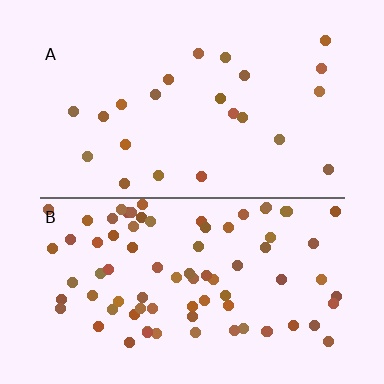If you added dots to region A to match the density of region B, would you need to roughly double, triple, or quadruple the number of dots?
Approximately quadruple.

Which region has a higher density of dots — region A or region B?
B (the bottom).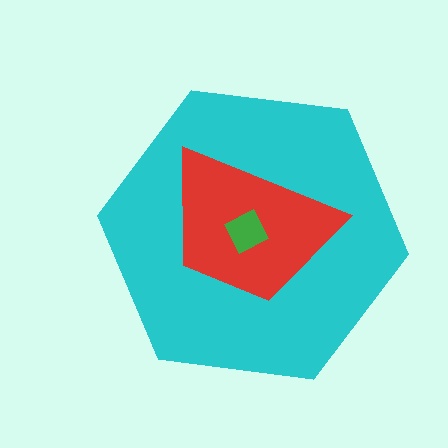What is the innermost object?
The green diamond.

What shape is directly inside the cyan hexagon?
The red trapezoid.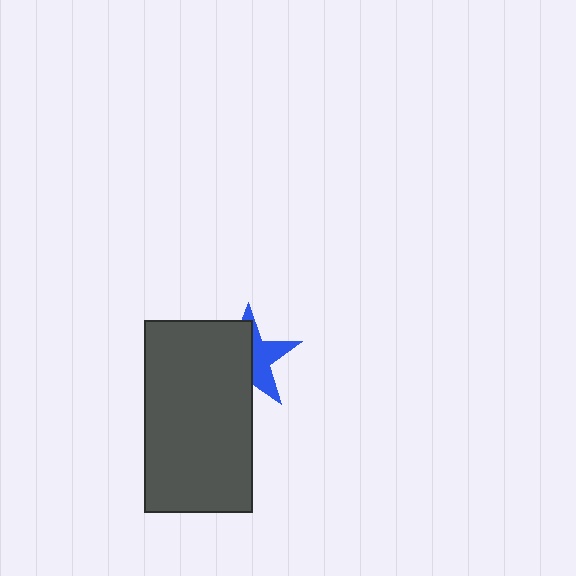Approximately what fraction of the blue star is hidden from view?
Roughly 58% of the blue star is hidden behind the dark gray rectangle.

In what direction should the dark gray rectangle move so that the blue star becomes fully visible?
The dark gray rectangle should move left. That is the shortest direction to clear the overlap and leave the blue star fully visible.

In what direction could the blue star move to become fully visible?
The blue star could move right. That would shift it out from behind the dark gray rectangle entirely.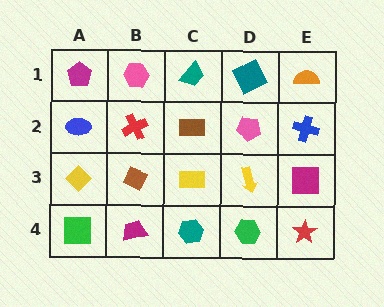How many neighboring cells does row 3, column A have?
3.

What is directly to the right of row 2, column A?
A red cross.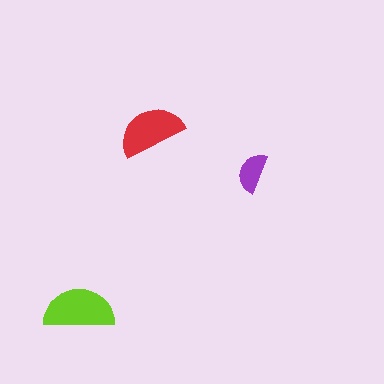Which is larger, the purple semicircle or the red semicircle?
The red one.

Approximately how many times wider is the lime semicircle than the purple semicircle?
About 2 times wider.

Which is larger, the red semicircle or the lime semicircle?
The lime one.